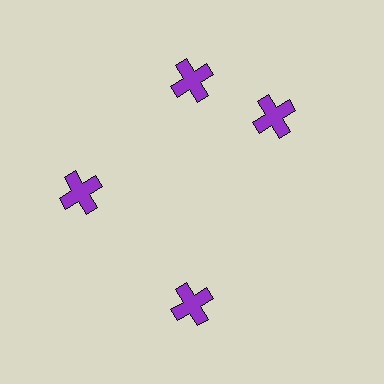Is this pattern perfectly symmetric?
No. The 4 purple crosses are arranged in a ring, but one element near the 3 o'clock position is rotated out of alignment along the ring, breaking the 4-fold rotational symmetry.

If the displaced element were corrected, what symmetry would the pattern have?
It would have 4-fold rotational symmetry — the pattern would map onto itself every 90 degrees.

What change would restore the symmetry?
The symmetry would be restored by rotating it back into even spacing with its neighbors so that all 4 crosses sit at equal angles and equal distance from the center.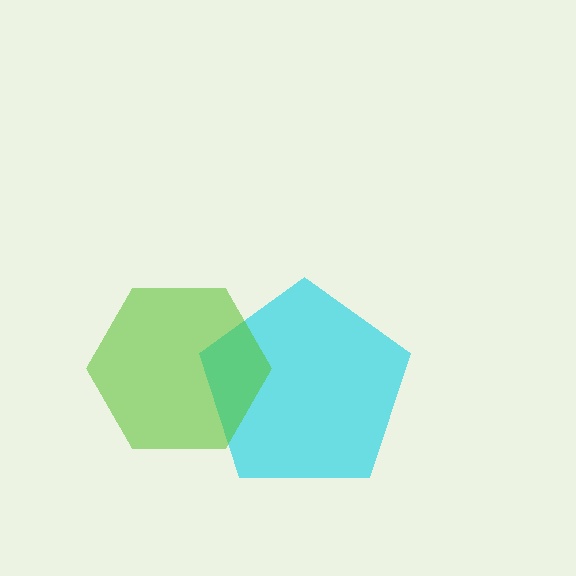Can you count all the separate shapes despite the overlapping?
Yes, there are 2 separate shapes.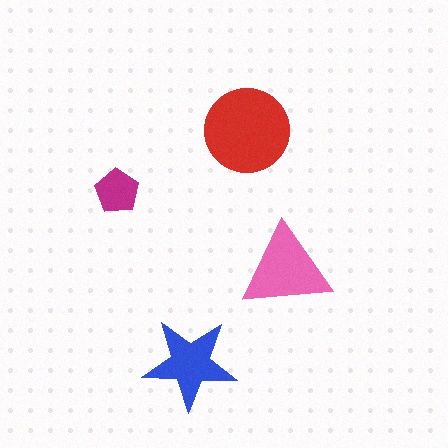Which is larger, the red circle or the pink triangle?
The red circle.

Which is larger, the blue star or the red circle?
The red circle.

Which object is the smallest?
The magenta pentagon.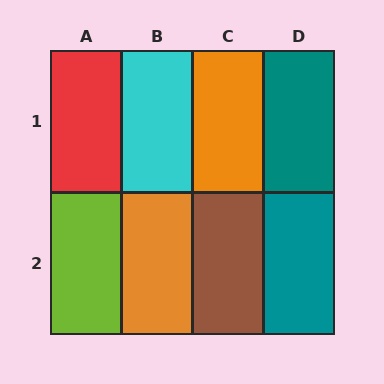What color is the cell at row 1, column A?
Red.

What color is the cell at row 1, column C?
Orange.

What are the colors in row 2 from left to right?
Lime, orange, brown, teal.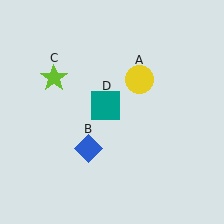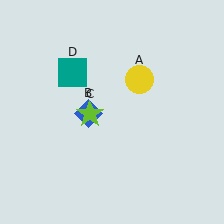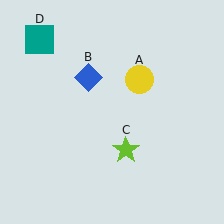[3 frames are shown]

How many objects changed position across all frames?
3 objects changed position: blue diamond (object B), lime star (object C), teal square (object D).